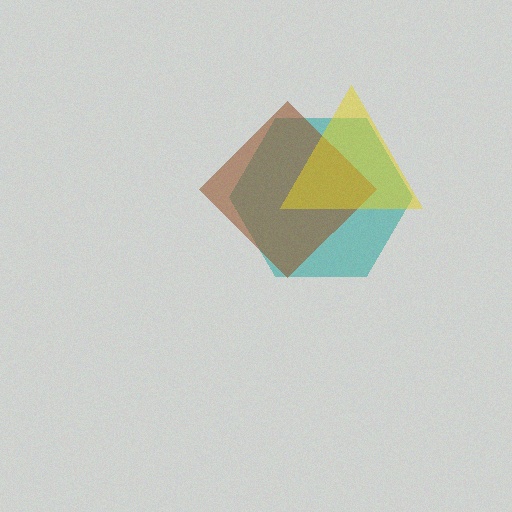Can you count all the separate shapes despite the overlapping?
Yes, there are 3 separate shapes.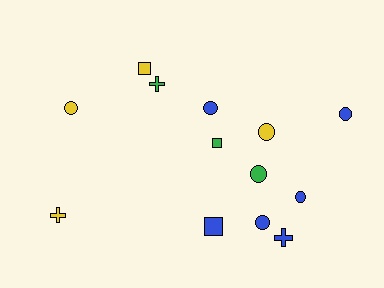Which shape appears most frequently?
Circle, with 7 objects.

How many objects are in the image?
There are 13 objects.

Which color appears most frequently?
Blue, with 6 objects.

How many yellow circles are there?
There are 2 yellow circles.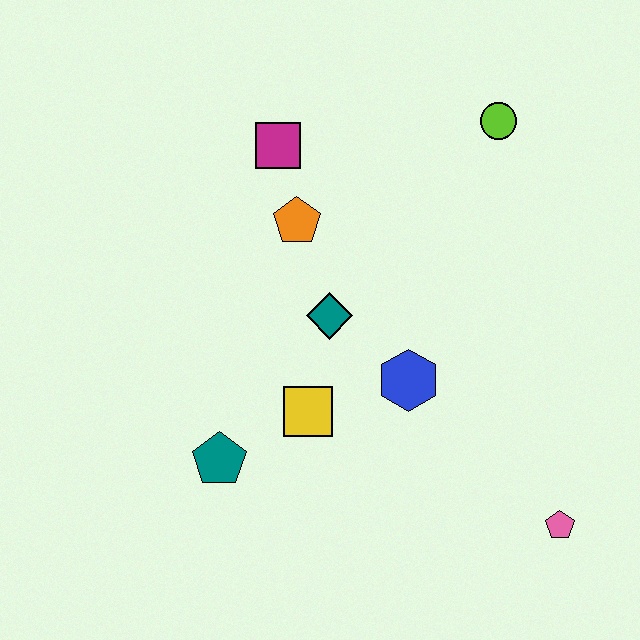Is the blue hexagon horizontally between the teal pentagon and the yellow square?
No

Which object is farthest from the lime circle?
The teal pentagon is farthest from the lime circle.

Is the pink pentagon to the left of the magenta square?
No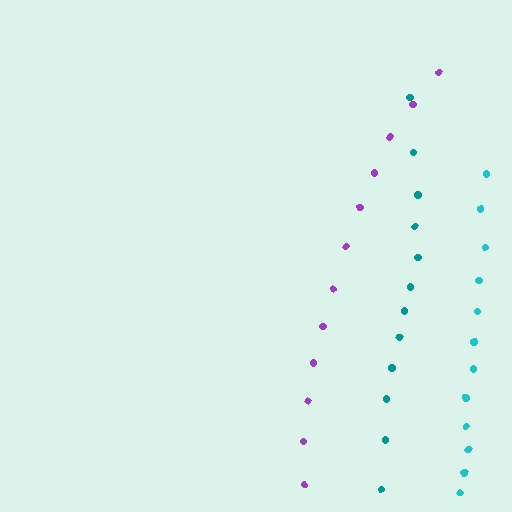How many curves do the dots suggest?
There are 3 distinct paths.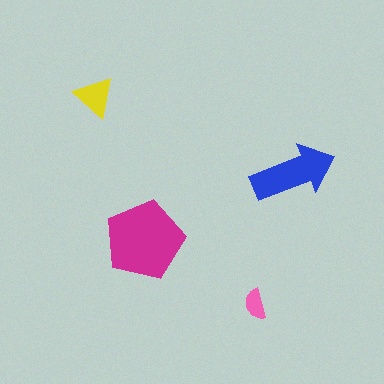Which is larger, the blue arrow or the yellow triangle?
The blue arrow.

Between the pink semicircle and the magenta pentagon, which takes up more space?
The magenta pentagon.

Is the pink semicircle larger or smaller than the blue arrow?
Smaller.